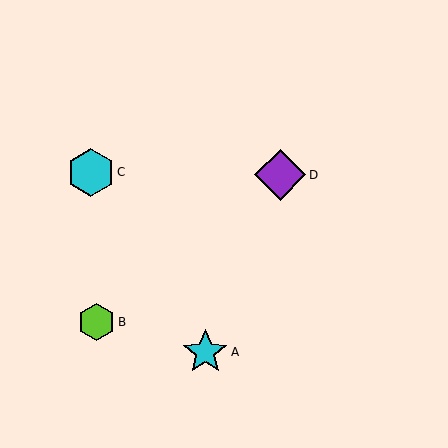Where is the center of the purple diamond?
The center of the purple diamond is at (280, 175).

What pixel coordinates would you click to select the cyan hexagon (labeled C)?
Click at (91, 172) to select the cyan hexagon C.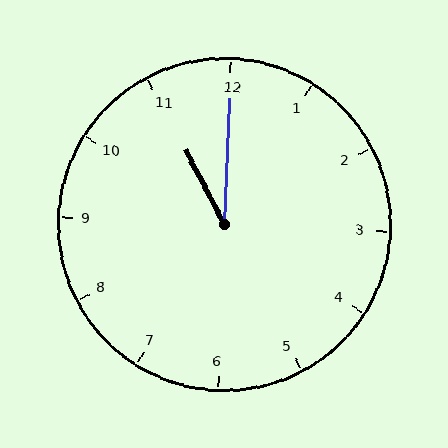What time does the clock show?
11:00.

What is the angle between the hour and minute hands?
Approximately 30 degrees.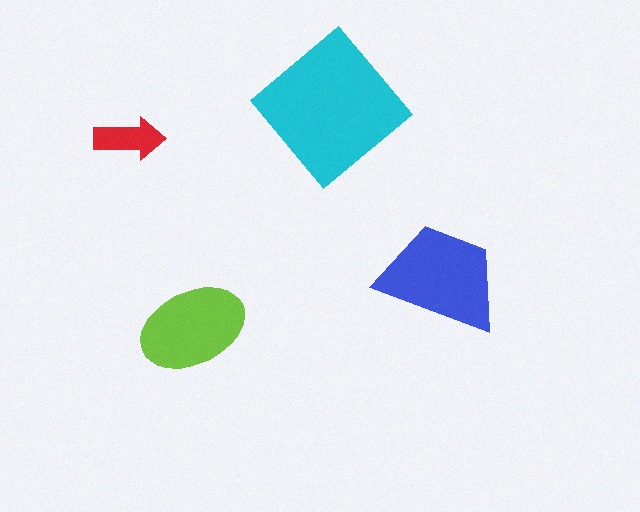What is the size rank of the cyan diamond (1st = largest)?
1st.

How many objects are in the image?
There are 4 objects in the image.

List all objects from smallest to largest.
The red arrow, the lime ellipse, the blue trapezoid, the cyan diamond.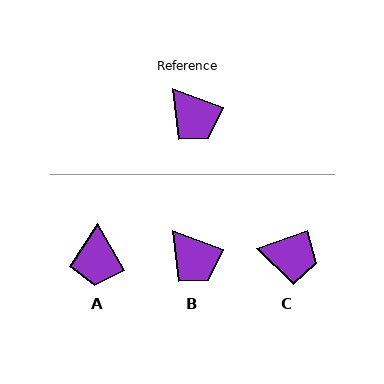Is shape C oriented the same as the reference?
No, it is off by about 40 degrees.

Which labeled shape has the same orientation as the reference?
B.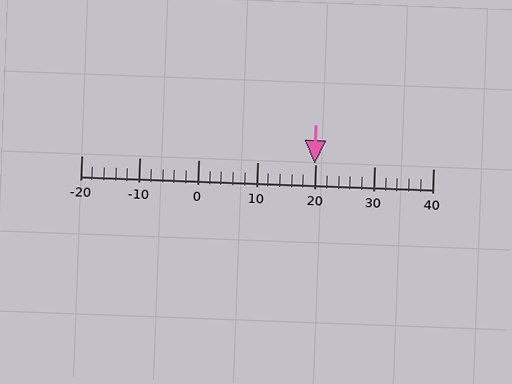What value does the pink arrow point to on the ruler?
The pink arrow points to approximately 20.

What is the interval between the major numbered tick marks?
The major tick marks are spaced 10 units apart.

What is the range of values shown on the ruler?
The ruler shows values from -20 to 40.